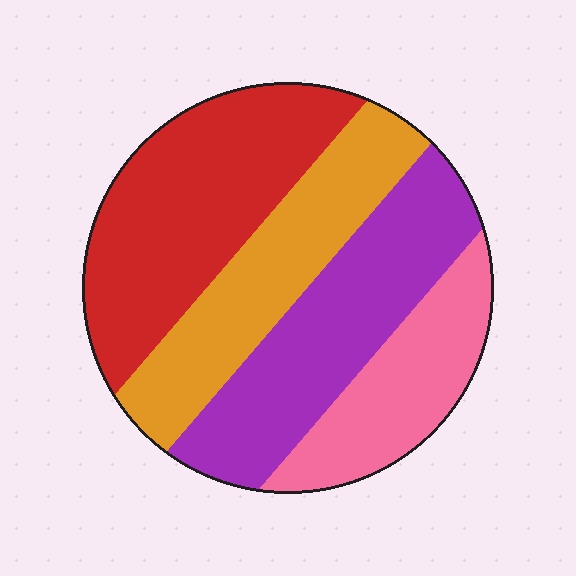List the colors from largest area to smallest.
From largest to smallest: red, purple, orange, pink.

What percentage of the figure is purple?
Purple takes up between a sixth and a third of the figure.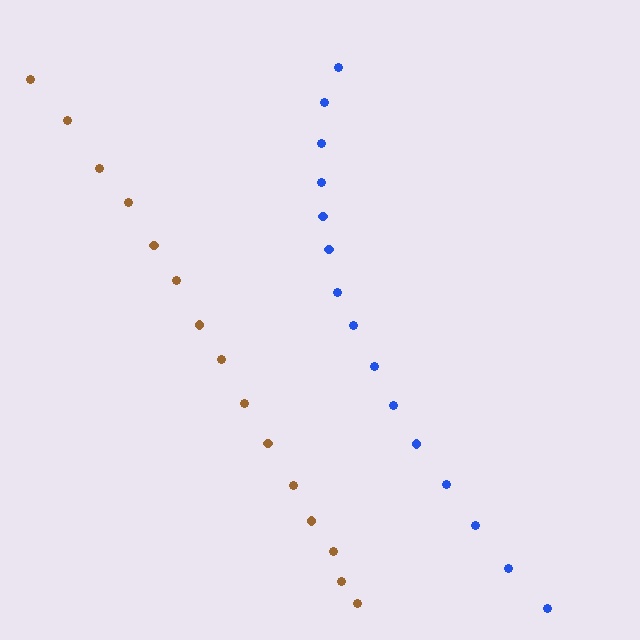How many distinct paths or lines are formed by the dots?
There are 2 distinct paths.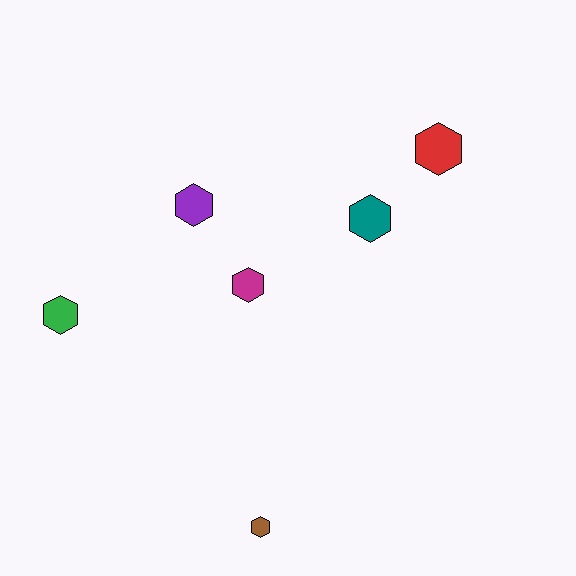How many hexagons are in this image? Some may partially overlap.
There are 6 hexagons.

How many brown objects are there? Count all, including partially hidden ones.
There is 1 brown object.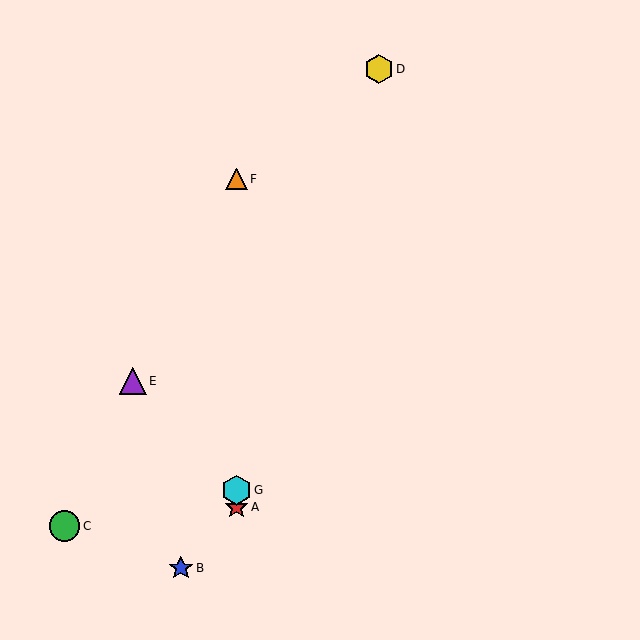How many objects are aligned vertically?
3 objects (A, F, G) are aligned vertically.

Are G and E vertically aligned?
No, G is at x≈236 and E is at x≈133.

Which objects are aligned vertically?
Objects A, F, G are aligned vertically.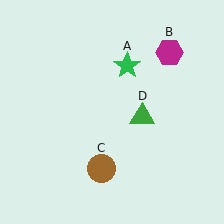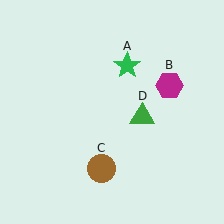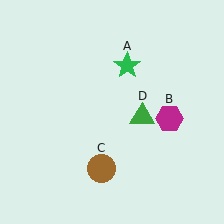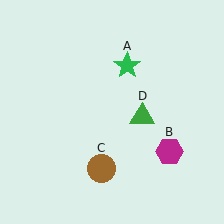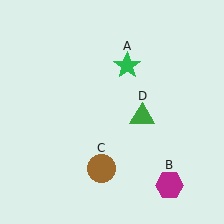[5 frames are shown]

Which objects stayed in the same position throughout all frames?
Green star (object A) and brown circle (object C) and green triangle (object D) remained stationary.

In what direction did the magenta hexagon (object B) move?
The magenta hexagon (object B) moved down.